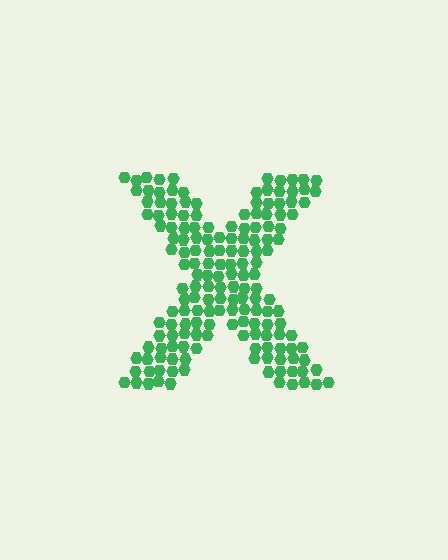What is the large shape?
The large shape is the letter X.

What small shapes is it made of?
It is made of small hexagons.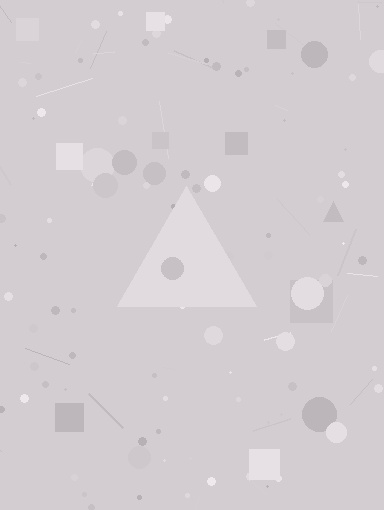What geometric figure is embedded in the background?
A triangle is embedded in the background.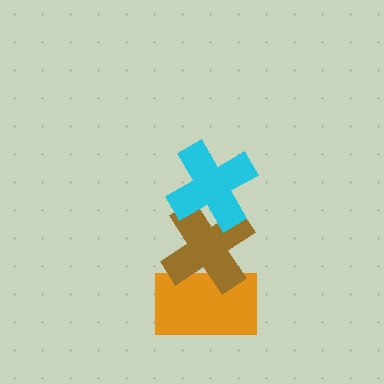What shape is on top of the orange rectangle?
The brown cross is on top of the orange rectangle.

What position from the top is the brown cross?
The brown cross is 2nd from the top.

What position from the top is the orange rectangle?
The orange rectangle is 3rd from the top.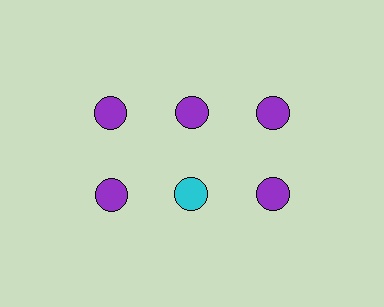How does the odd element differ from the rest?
It has a different color: cyan instead of purple.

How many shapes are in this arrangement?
There are 6 shapes arranged in a grid pattern.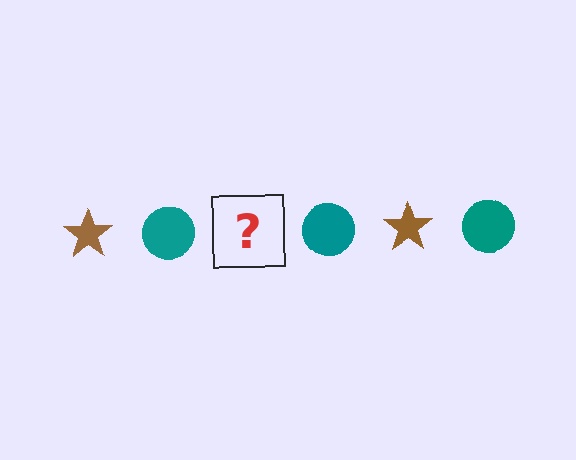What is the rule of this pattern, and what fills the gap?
The rule is that the pattern alternates between brown star and teal circle. The gap should be filled with a brown star.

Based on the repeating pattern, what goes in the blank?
The blank should be a brown star.